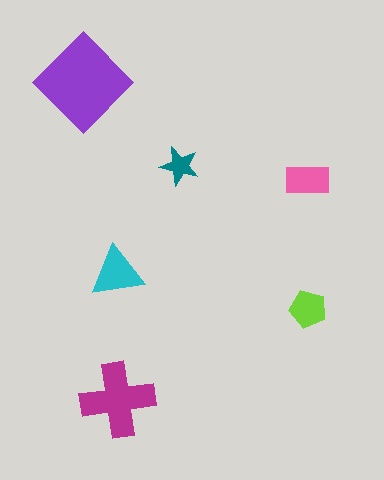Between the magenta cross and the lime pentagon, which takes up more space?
The magenta cross.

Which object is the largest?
The purple diamond.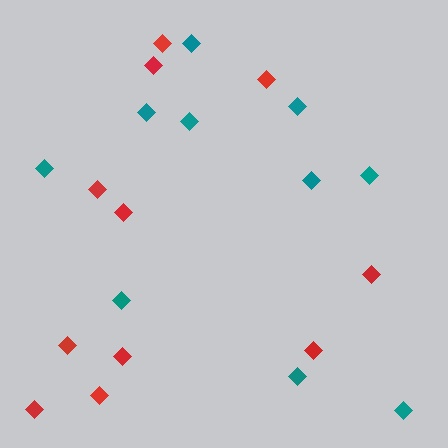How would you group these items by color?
There are 2 groups: one group of red diamonds (11) and one group of teal diamonds (10).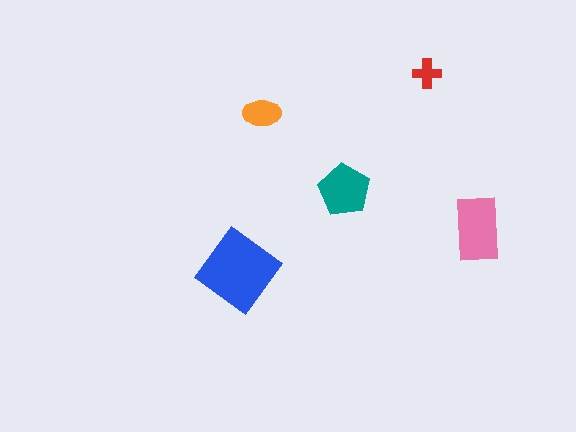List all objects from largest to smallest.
The blue diamond, the pink rectangle, the teal pentagon, the orange ellipse, the red cross.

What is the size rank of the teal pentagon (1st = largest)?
3rd.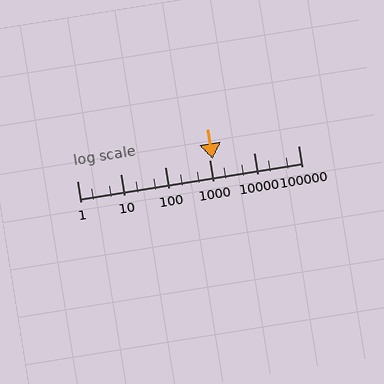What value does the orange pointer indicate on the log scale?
The pointer indicates approximately 1200.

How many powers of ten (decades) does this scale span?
The scale spans 5 decades, from 1 to 100000.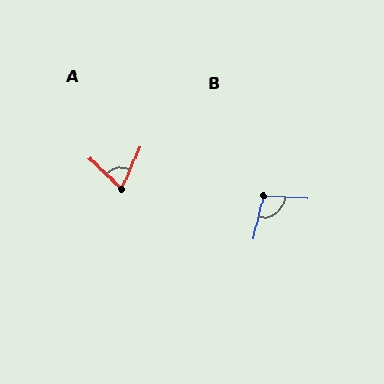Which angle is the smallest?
A, at approximately 70 degrees.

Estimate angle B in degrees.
Approximately 102 degrees.